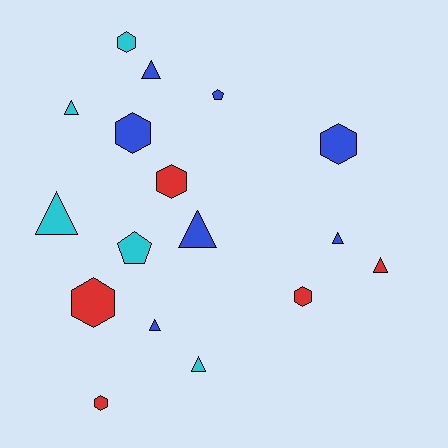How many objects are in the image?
There are 17 objects.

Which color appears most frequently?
Blue, with 7 objects.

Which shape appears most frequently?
Triangle, with 8 objects.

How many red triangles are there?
There is 1 red triangle.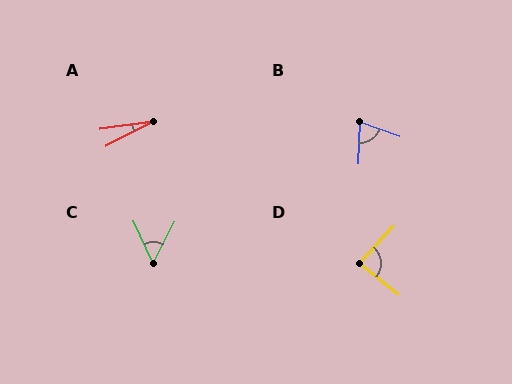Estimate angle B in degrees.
Approximately 71 degrees.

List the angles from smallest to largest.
A (19°), C (52°), B (71°), D (87°).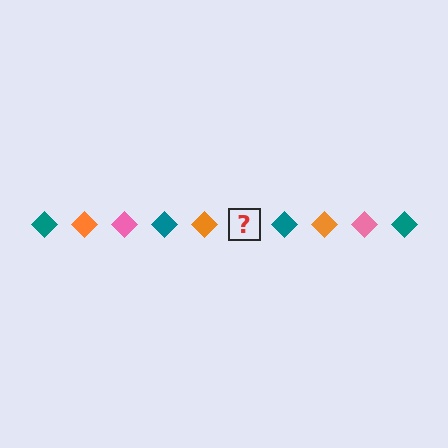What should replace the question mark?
The question mark should be replaced with a pink diamond.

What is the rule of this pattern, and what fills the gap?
The rule is that the pattern cycles through teal, orange, pink diamonds. The gap should be filled with a pink diamond.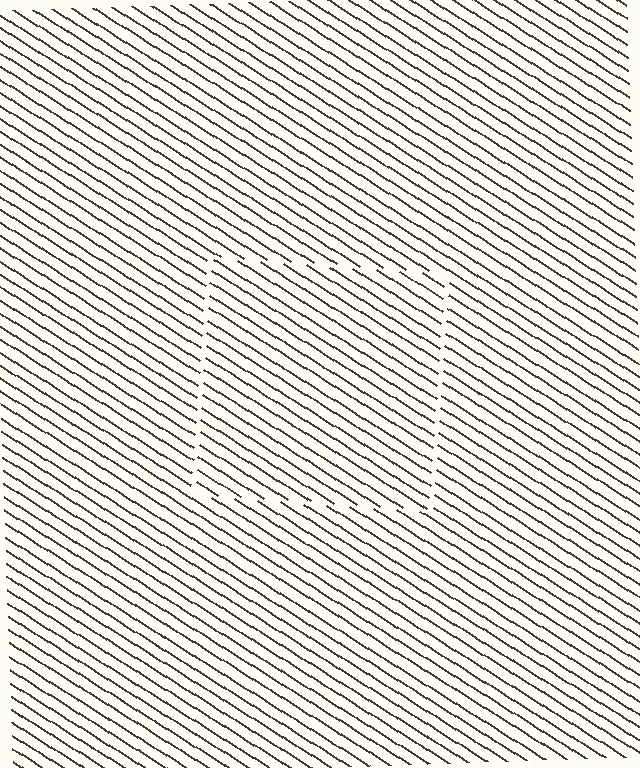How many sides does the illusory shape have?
4 sides — the line-ends trace a square.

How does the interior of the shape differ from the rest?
The interior of the shape contains the same grating, shifted by half a period — the contour is defined by the phase discontinuity where line-ends from the inner and outer gratings abut.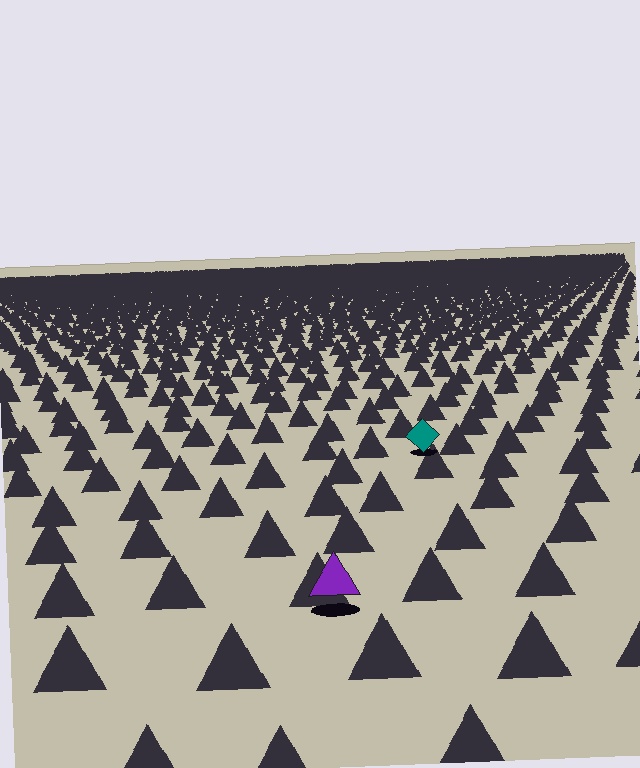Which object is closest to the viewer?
The purple triangle is closest. The texture marks near it are larger and more spread out.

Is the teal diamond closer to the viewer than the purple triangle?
No. The purple triangle is closer — you can tell from the texture gradient: the ground texture is coarser near it.